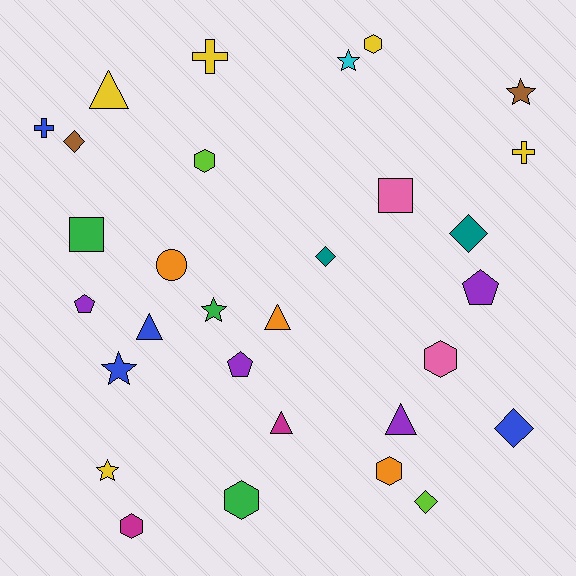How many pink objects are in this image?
There are 2 pink objects.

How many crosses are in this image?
There are 3 crosses.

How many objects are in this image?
There are 30 objects.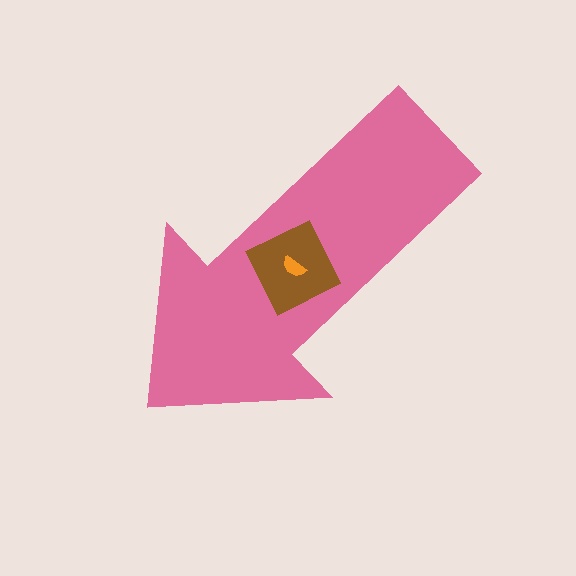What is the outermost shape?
The pink arrow.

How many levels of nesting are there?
3.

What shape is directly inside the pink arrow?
The brown diamond.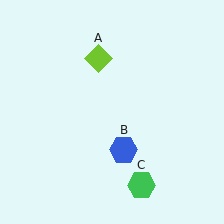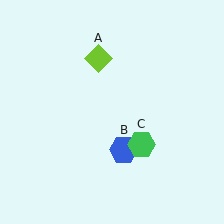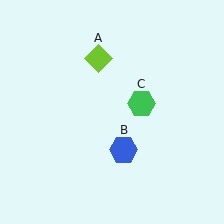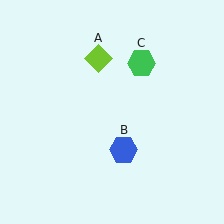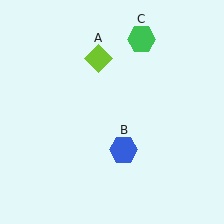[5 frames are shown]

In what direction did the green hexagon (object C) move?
The green hexagon (object C) moved up.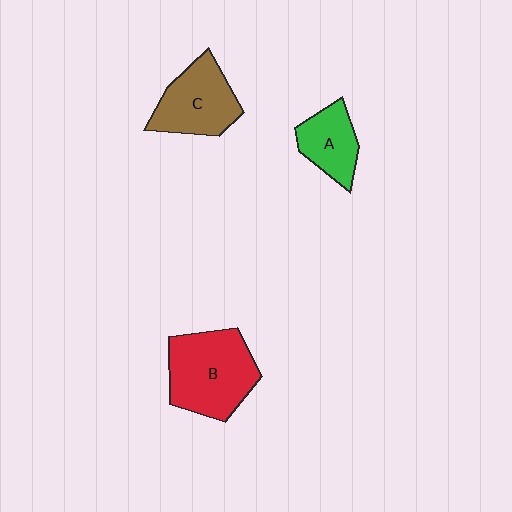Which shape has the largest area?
Shape B (red).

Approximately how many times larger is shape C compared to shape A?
Approximately 1.4 times.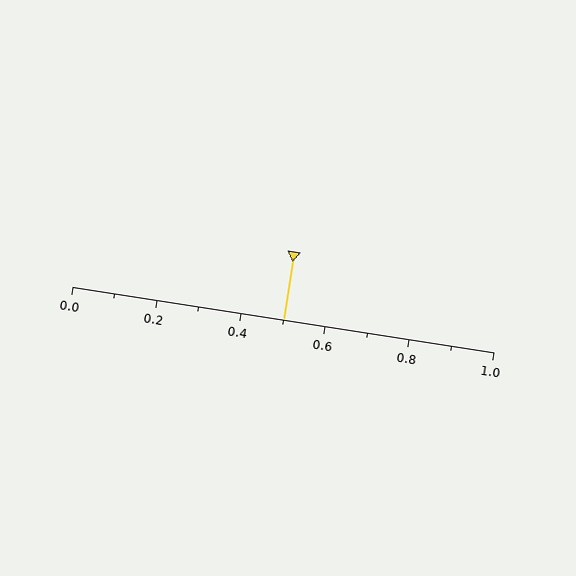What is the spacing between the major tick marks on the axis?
The major ticks are spaced 0.2 apart.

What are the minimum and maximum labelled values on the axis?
The axis runs from 0.0 to 1.0.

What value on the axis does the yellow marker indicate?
The marker indicates approximately 0.5.